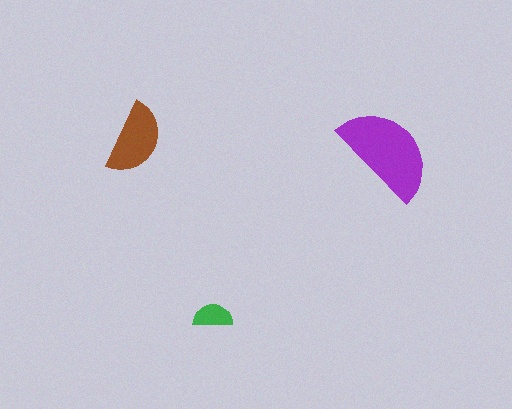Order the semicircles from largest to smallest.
the purple one, the brown one, the green one.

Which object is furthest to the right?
The purple semicircle is rightmost.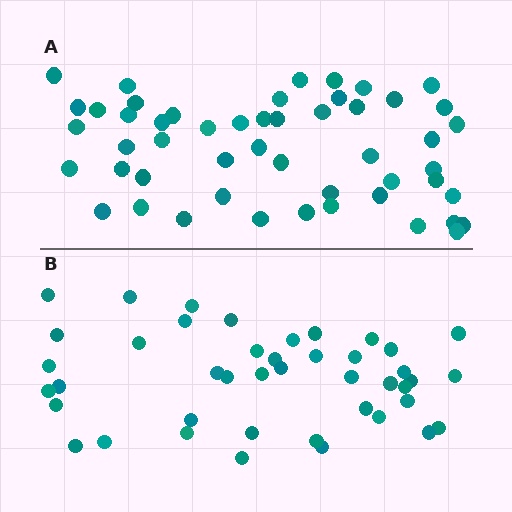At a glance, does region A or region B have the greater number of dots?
Region A (the top region) has more dots.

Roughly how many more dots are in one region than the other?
Region A has roughly 8 or so more dots than region B.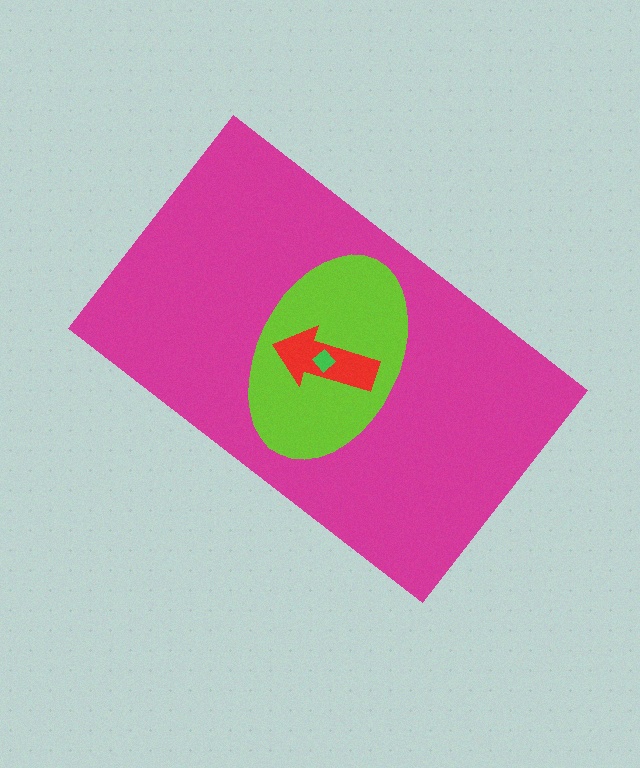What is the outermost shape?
The magenta rectangle.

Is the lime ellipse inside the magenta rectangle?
Yes.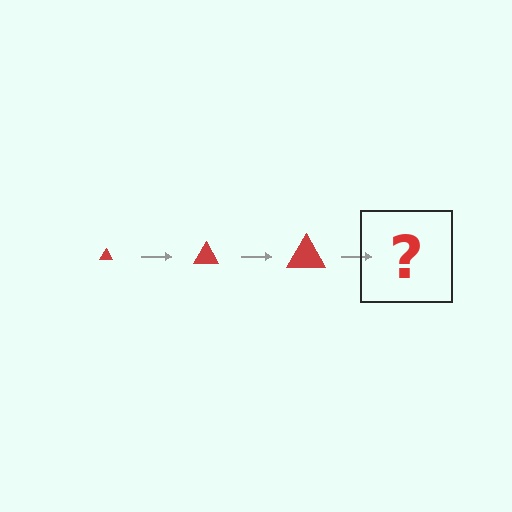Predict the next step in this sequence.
The next step is a red triangle, larger than the previous one.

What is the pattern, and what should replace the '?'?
The pattern is that the triangle gets progressively larger each step. The '?' should be a red triangle, larger than the previous one.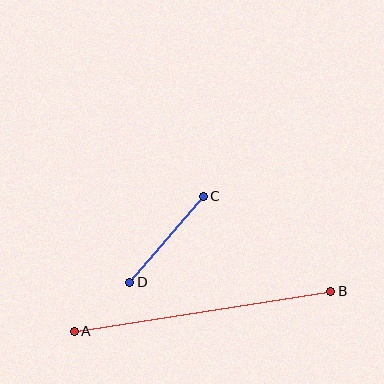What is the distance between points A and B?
The distance is approximately 259 pixels.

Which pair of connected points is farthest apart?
Points A and B are farthest apart.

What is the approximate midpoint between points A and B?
The midpoint is at approximately (203, 311) pixels.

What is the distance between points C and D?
The distance is approximately 113 pixels.